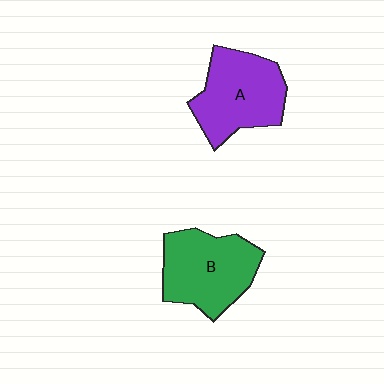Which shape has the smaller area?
Shape A (purple).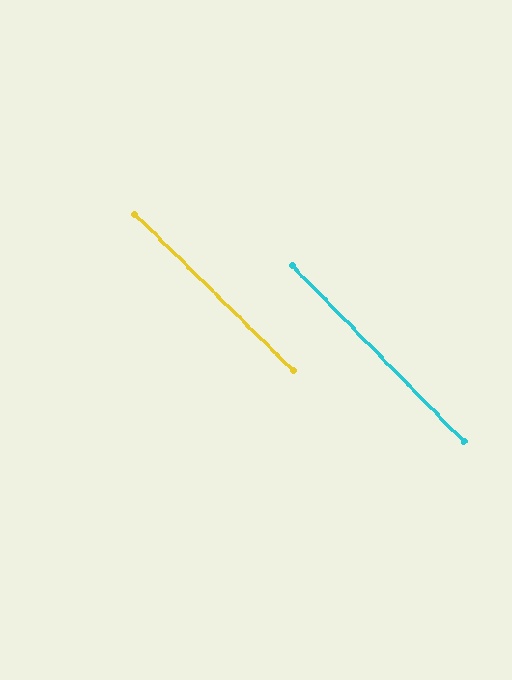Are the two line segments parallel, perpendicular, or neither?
Parallel — their directions differ by only 1.0°.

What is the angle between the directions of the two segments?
Approximately 1 degree.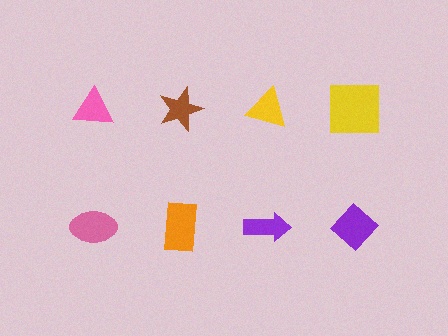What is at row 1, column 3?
A yellow triangle.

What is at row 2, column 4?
A purple diamond.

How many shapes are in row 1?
4 shapes.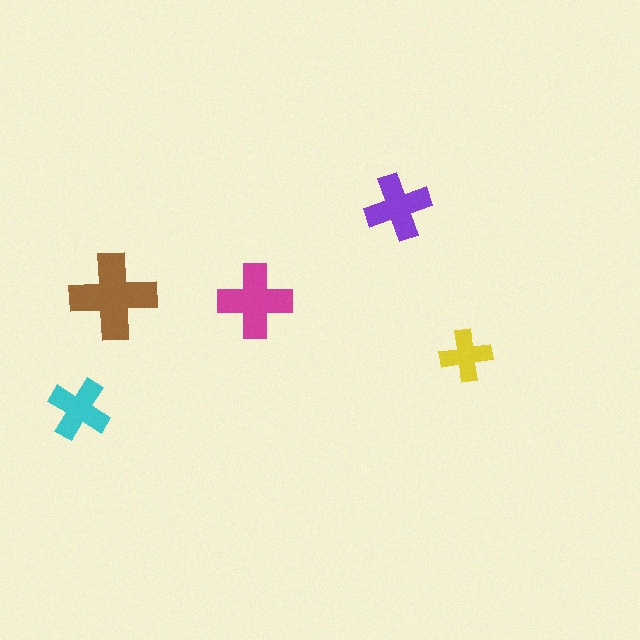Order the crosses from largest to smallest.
the brown one, the magenta one, the purple one, the cyan one, the yellow one.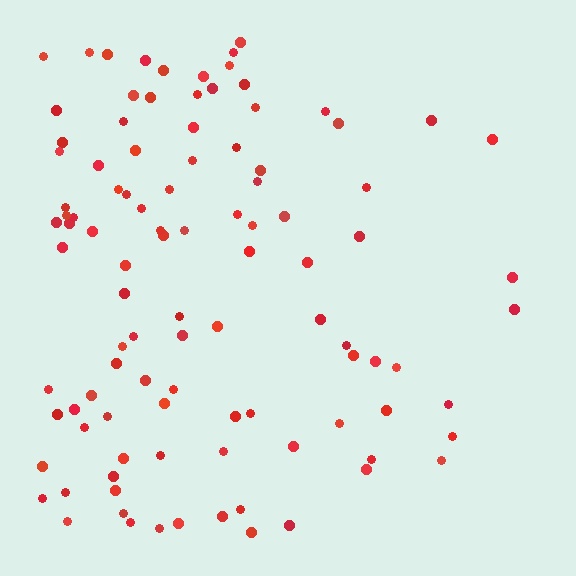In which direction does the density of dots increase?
From right to left, with the left side densest.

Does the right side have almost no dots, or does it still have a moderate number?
Still a moderate number, just noticeably fewer than the left.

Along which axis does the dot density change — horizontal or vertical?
Horizontal.